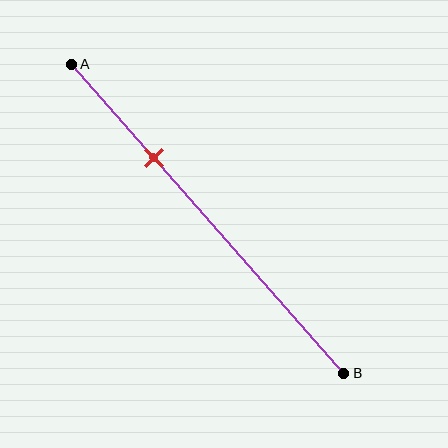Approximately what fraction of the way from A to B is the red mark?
The red mark is approximately 30% of the way from A to B.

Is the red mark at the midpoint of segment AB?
No, the mark is at about 30% from A, not at the 50% midpoint.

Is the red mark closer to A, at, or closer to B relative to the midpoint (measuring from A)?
The red mark is closer to point A than the midpoint of segment AB.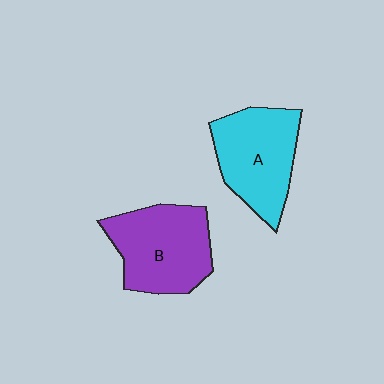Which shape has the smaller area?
Shape A (cyan).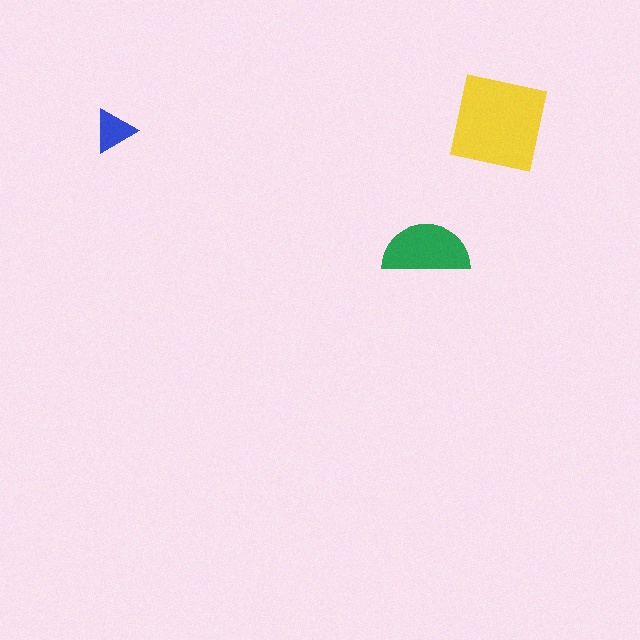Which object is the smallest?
The blue triangle.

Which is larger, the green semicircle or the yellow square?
The yellow square.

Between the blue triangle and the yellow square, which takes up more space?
The yellow square.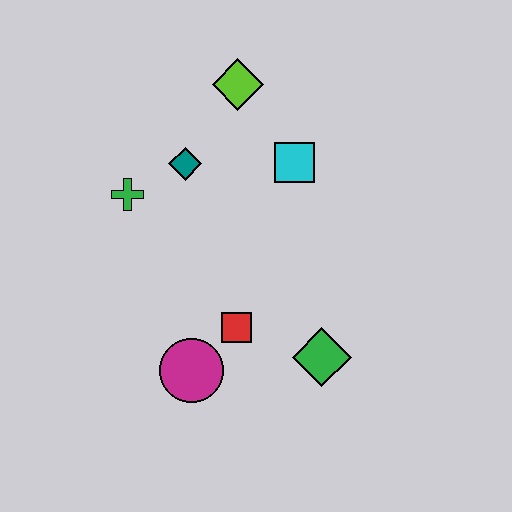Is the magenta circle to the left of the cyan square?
Yes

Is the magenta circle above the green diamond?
No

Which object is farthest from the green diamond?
The lime diamond is farthest from the green diamond.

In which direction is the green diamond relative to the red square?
The green diamond is to the right of the red square.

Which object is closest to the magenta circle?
The red square is closest to the magenta circle.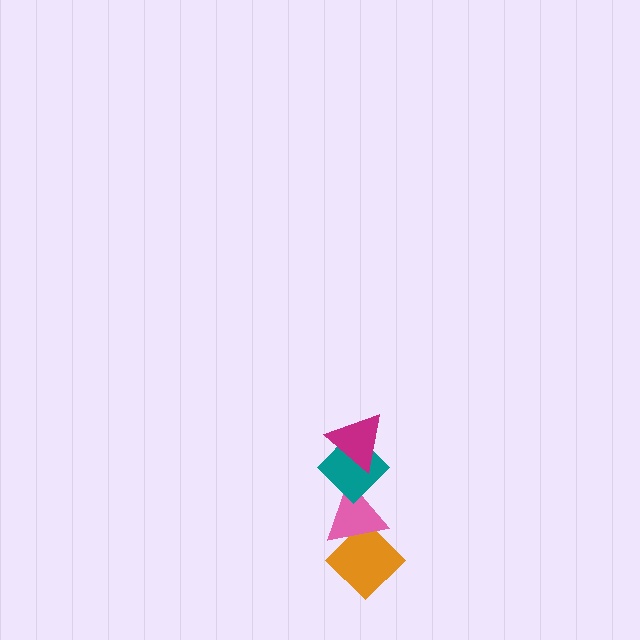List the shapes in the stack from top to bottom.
From top to bottom: the magenta triangle, the teal diamond, the pink triangle, the orange diamond.